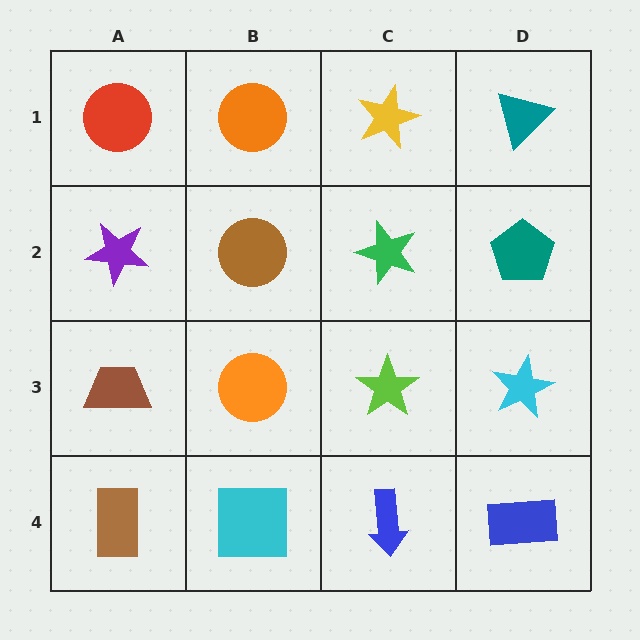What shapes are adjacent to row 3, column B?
A brown circle (row 2, column B), a cyan square (row 4, column B), a brown trapezoid (row 3, column A), a lime star (row 3, column C).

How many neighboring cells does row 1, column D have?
2.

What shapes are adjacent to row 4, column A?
A brown trapezoid (row 3, column A), a cyan square (row 4, column B).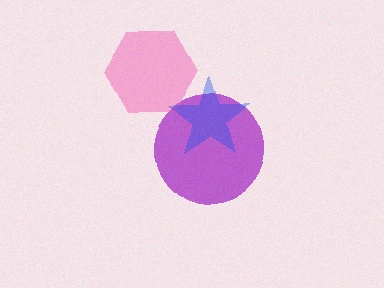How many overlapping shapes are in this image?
There are 3 overlapping shapes in the image.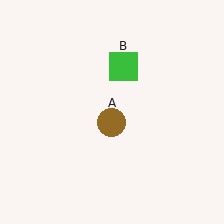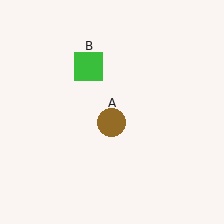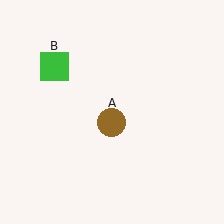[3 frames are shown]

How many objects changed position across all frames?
1 object changed position: green square (object B).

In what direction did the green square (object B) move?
The green square (object B) moved left.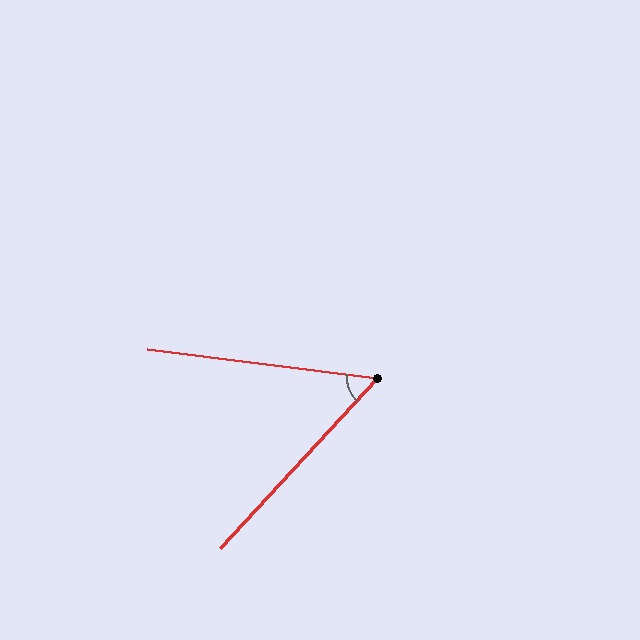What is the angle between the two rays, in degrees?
Approximately 55 degrees.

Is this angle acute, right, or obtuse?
It is acute.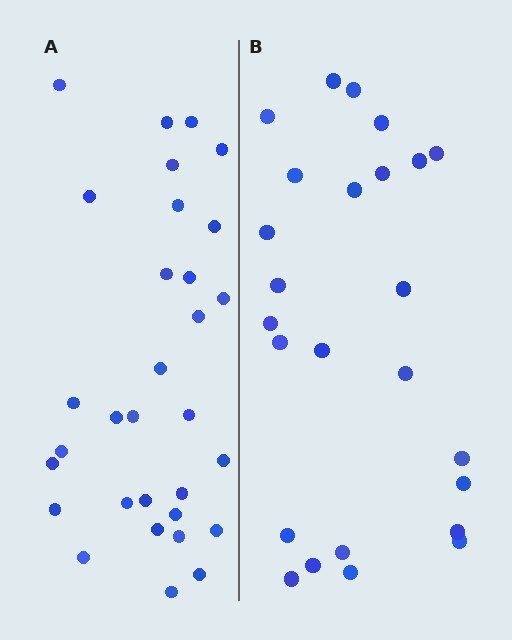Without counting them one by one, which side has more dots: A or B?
Region A (the left region) has more dots.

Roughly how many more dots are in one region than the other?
Region A has about 6 more dots than region B.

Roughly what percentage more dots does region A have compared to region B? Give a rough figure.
About 25% more.